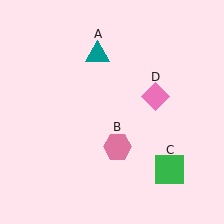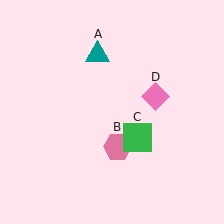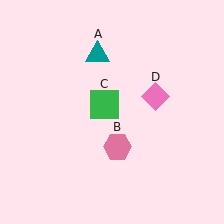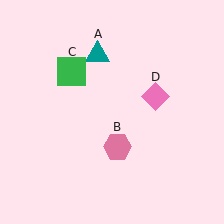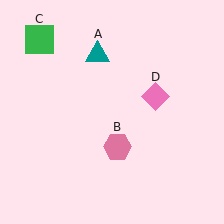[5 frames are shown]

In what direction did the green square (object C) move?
The green square (object C) moved up and to the left.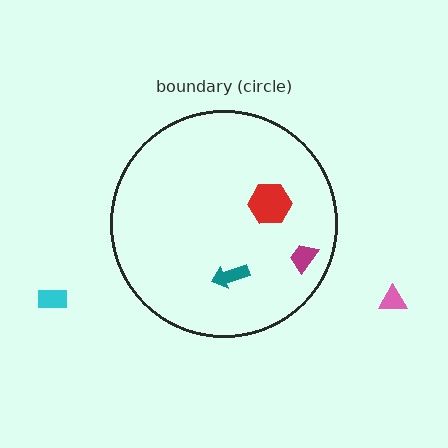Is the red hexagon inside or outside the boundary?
Inside.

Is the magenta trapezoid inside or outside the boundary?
Inside.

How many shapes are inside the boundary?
3 inside, 2 outside.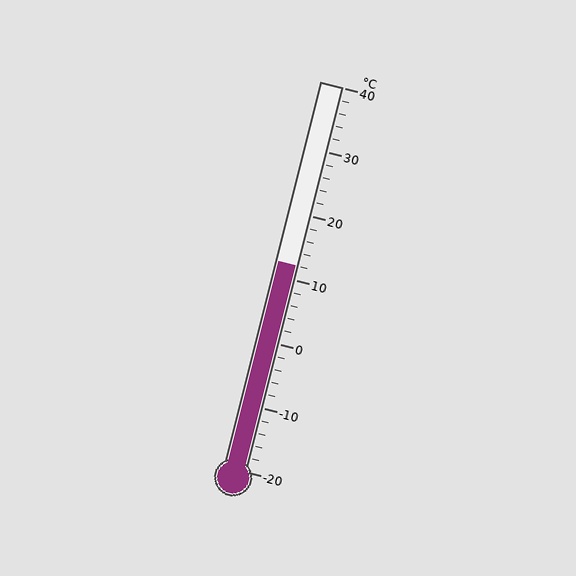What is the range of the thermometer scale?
The thermometer scale ranges from -20°C to 40°C.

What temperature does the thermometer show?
The thermometer shows approximately 12°C.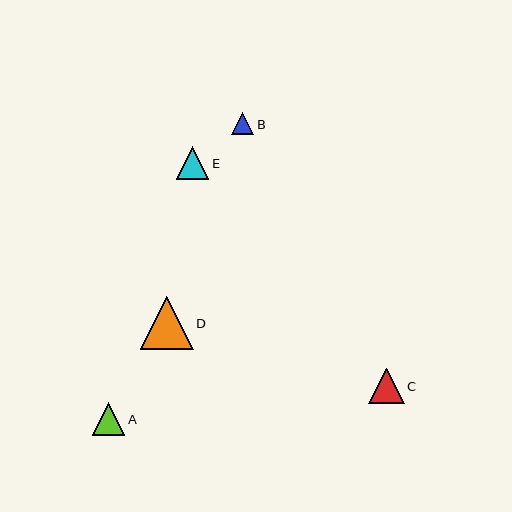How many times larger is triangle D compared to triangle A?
Triangle D is approximately 1.6 times the size of triangle A.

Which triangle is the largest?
Triangle D is the largest with a size of approximately 53 pixels.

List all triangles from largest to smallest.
From largest to smallest: D, C, E, A, B.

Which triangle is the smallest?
Triangle B is the smallest with a size of approximately 22 pixels.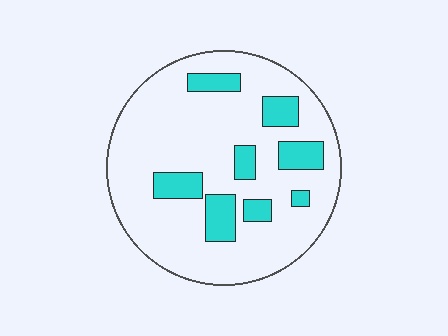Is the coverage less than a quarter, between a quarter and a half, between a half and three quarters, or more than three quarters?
Less than a quarter.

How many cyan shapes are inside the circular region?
8.